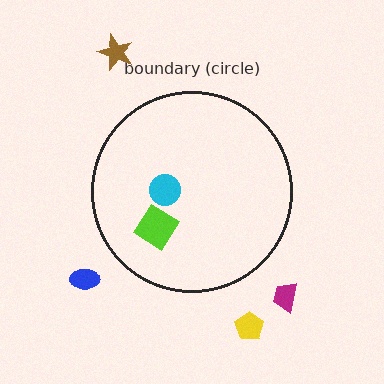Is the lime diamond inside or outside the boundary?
Inside.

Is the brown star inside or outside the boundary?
Outside.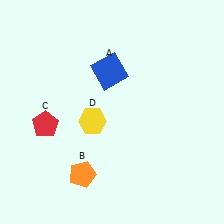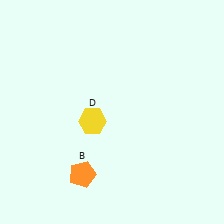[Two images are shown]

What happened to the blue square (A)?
The blue square (A) was removed in Image 2. It was in the top-left area of Image 1.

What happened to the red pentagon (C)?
The red pentagon (C) was removed in Image 2. It was in the bottom-left area of Image 1.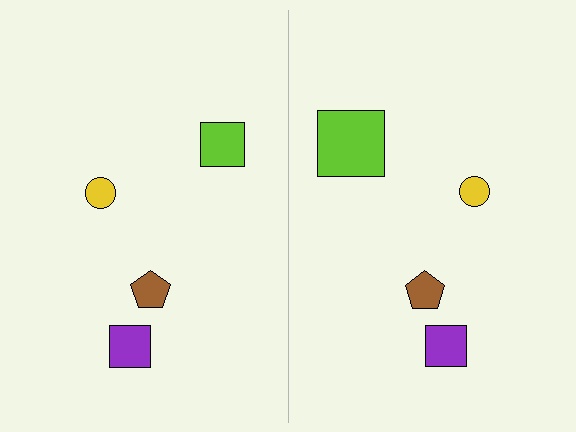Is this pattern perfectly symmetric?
No, the pattern is not perfectly symmetric. The lime square on the right side has a different size than its mirror counterpart.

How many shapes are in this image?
There are 8 shapes in this image.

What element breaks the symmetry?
The lime square on the right side has a different size than its mirror counterpart.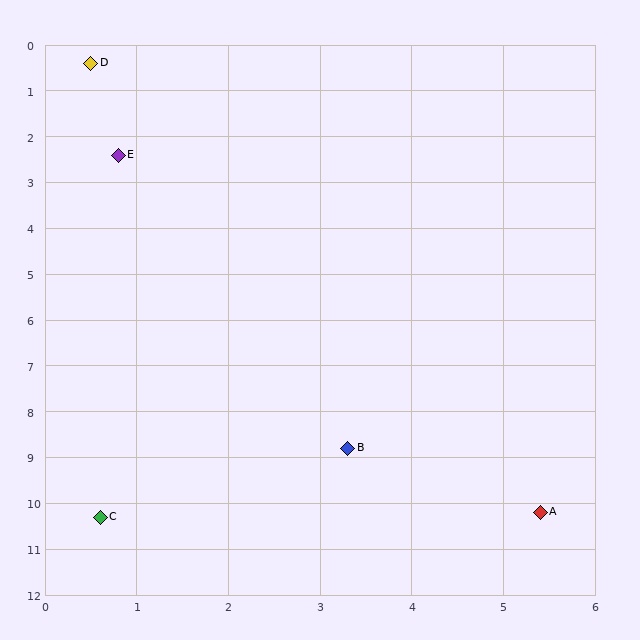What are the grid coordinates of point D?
Point D is at approximately (0.5, 0.4).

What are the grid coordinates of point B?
Point B is at approximately (3.3, 8.8).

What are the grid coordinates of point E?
Point E is at approximately (0.8, 2.4).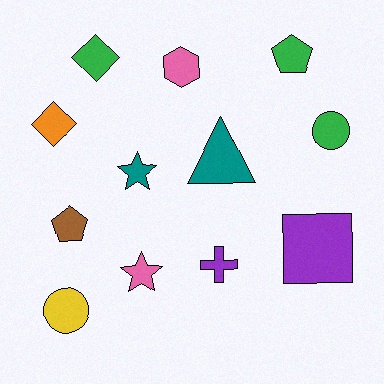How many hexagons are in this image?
There is 1 hexagon.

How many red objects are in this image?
There are no red objects.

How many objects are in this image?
There are 12 objects.